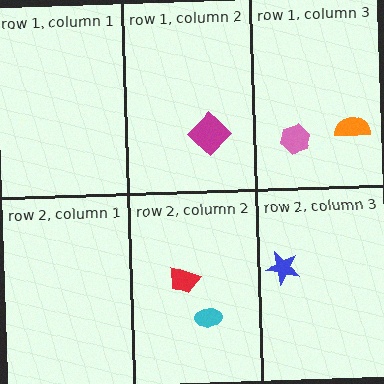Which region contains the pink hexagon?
The row 1, column 3 region.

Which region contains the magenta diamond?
The row 1, column 2 region.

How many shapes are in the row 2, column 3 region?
1.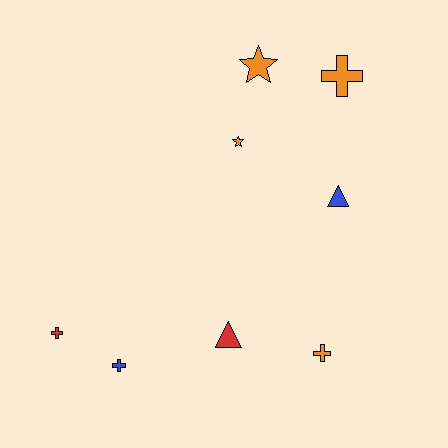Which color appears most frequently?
Orange, with 4 objects.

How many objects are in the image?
There are 8 objects.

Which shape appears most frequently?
Cross, with 4 objects.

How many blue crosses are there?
There is 1 blue cross.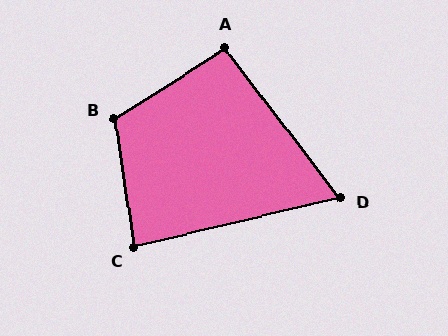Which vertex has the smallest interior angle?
D, at approximately 66 degrees.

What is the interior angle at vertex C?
Approximately 85 degrees (approximately right).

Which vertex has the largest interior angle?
B, at approximately 114 degrees.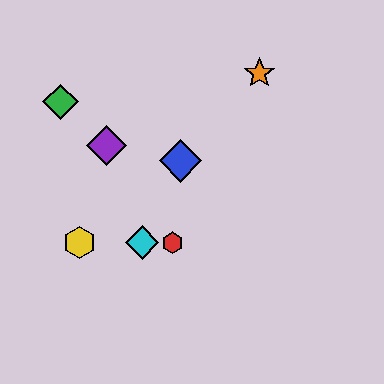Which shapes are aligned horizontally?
The red hexagon, the yellow hexagon, the cyan diamond are aligned horizontally.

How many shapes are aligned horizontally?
3 shapes (the red hexagon, the yellow hexagon, the cyan diamond) are aligned horizontally.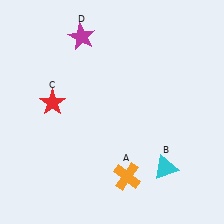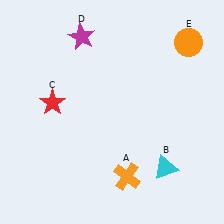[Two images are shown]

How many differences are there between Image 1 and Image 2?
There is 1 difference between the two images.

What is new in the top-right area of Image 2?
An orange circle (E) was added in the top-right area of Image 2.